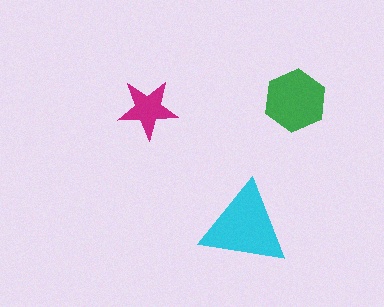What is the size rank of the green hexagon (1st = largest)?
2nd.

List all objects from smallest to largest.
The magenta star, the green hexagon, the cyan triangle.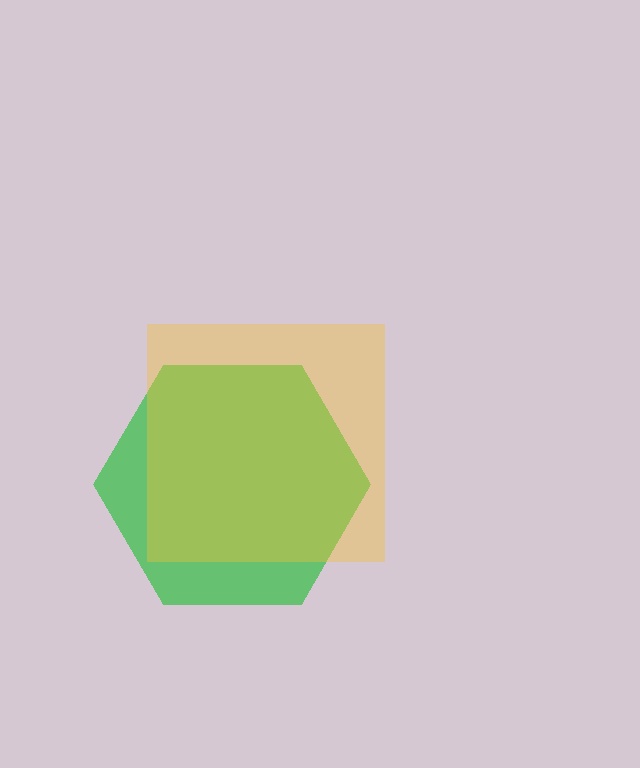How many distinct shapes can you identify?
There are 2 distinct shapes: a green hexagon, a yellow square.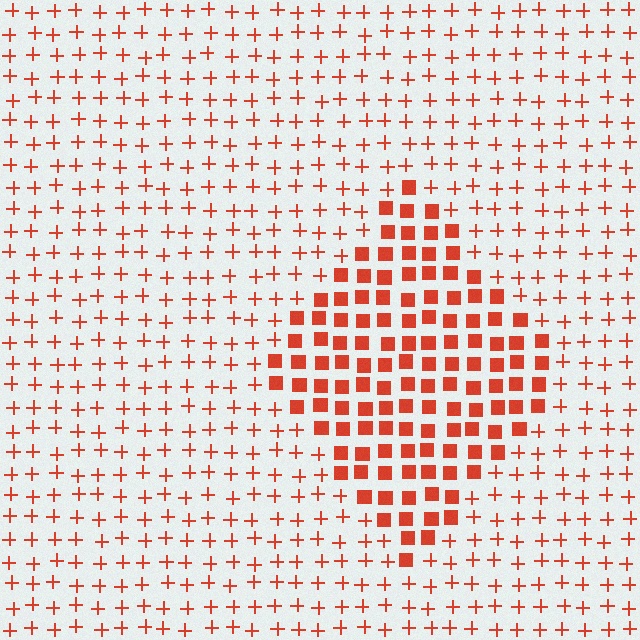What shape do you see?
I see a diamond.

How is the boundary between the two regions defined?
The boundary is defined by a change in element shape: squares inside vs. plus signs outside. All elements share the same color and spacing.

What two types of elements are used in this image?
The image uses squares inside the diamond region and plus signs outside it.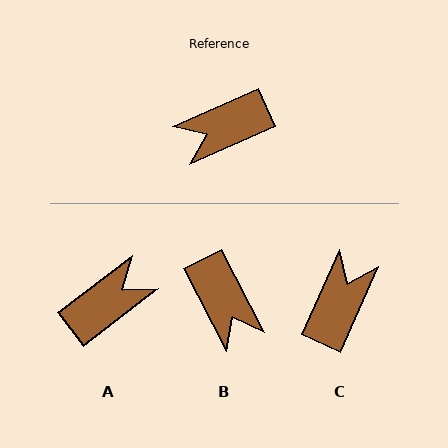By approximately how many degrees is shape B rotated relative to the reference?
Approximately 93 degrees counter-clockwise.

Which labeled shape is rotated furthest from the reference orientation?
A, about 166 degrees away.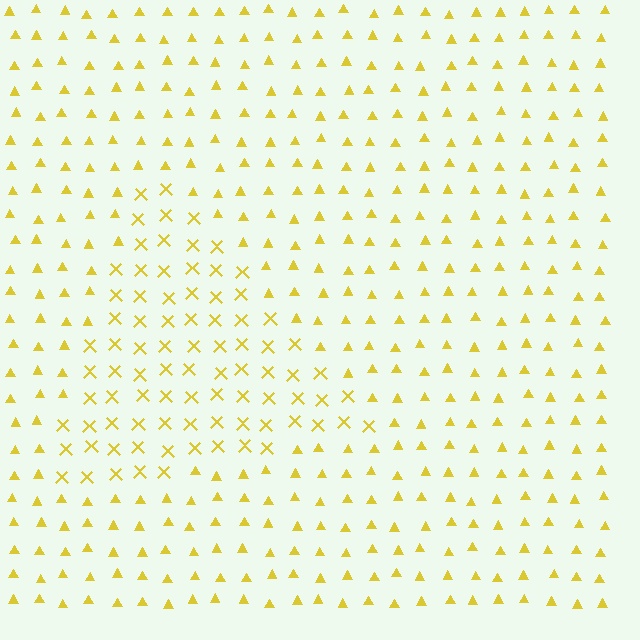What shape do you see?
I see a triangle.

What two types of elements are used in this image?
The image uses X marks inside the triangle region and triangles outside it.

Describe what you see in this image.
The image is filled with small yellow elements arranged in a uniform grid. A triangle-shaped region contains X marks, while the surrounding area contains triangles. The boundary is defined purely by the change in element shape.